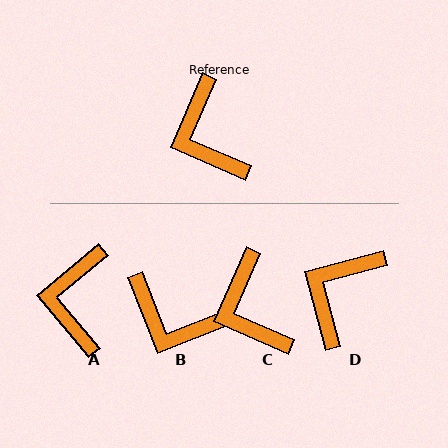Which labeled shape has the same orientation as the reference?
C.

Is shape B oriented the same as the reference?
No, it is off by about 45 degrees.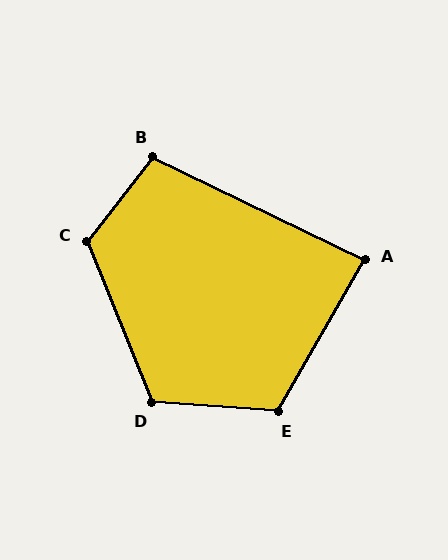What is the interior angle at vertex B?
Approximately 102 degrees (obtuse).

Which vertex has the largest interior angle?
C, at approximately 120 degrees.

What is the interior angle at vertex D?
Approximately 116 degrees (obtuse).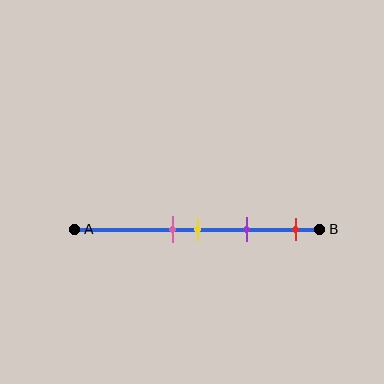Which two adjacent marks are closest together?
The pink and yellow marks are the closest adjacent pair.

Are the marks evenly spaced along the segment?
No, the marks are not evenly spaced.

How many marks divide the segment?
There are 4 marks dividing the segment.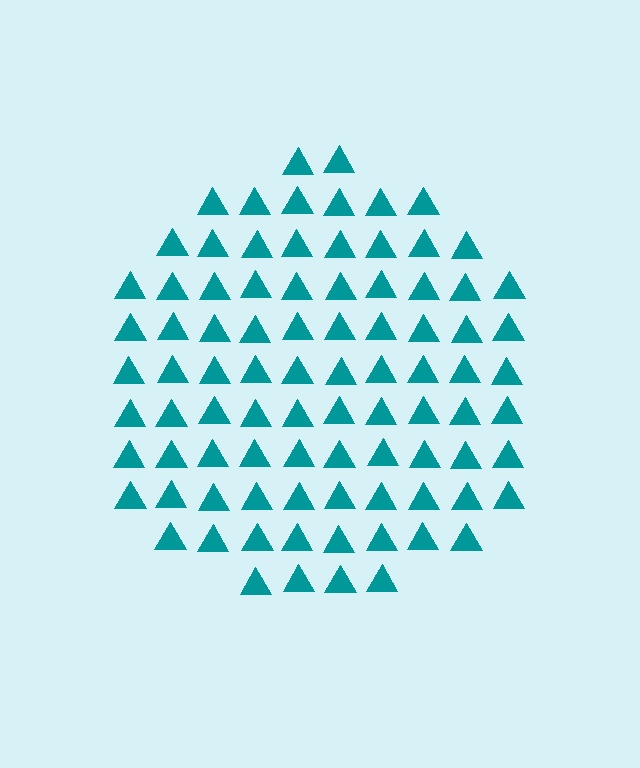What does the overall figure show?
The overall figure shows a circle.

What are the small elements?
The small elements are triangles.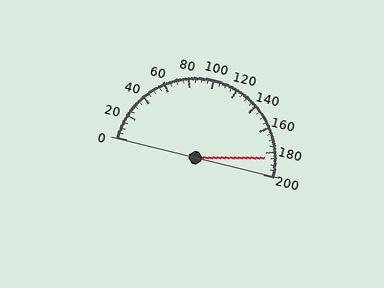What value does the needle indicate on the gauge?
The needle indicates approximately 185.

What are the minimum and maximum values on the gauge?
The gauge ranges from 0 to 200.